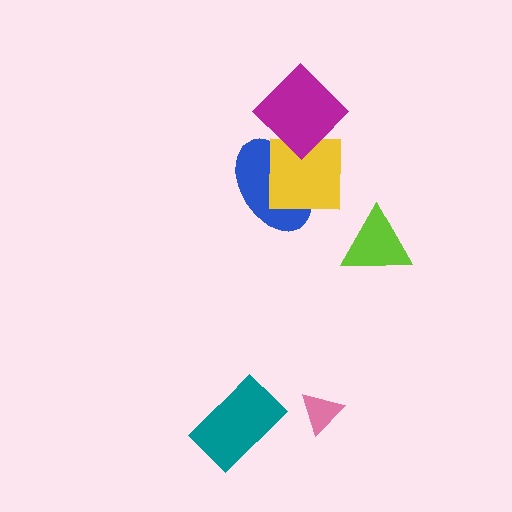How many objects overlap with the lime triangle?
0 objects overlap with the lime triangle.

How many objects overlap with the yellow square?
2 objects overlap with the yellow square.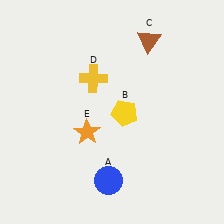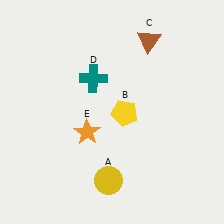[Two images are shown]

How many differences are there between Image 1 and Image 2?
There are 2 differences between the two images.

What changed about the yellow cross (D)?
In Image 1, D is yellow. In Image 2, it changed to teal.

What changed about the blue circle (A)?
In Image 1, A is blue. In Image 2, it changed to yellow.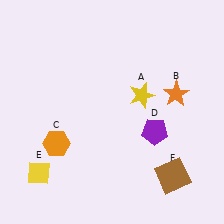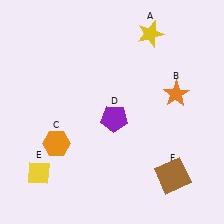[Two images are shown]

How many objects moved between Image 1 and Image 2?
2 objects moved between the two images.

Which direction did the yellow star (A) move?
The yellow star (A) moved up.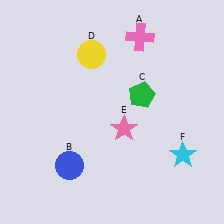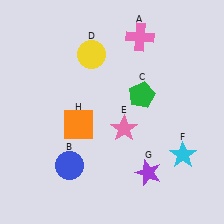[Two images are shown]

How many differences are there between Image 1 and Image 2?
There are 2 differences between the two images.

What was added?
A purple star (G), an orange square (H) were added in Image 2.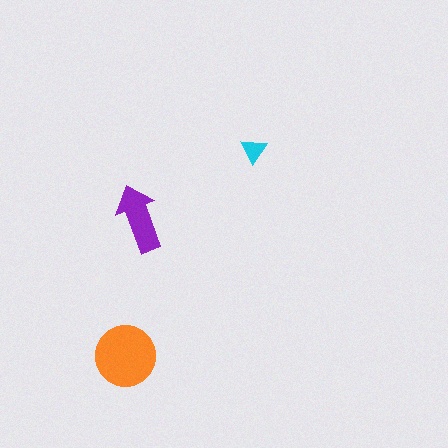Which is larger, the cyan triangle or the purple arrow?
The purple arrow.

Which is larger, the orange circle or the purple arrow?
The orange circle.